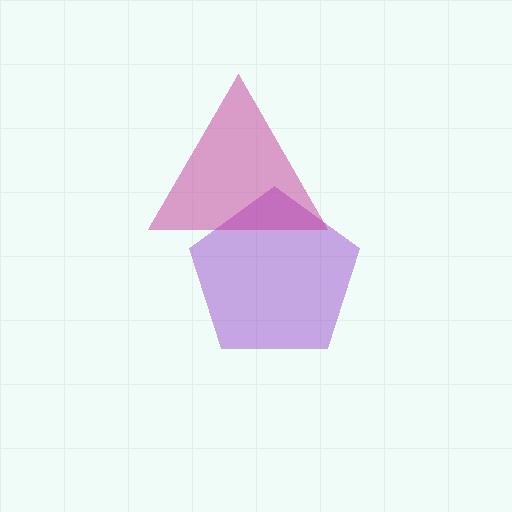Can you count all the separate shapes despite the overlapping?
Yes, there are 2 separate shapes.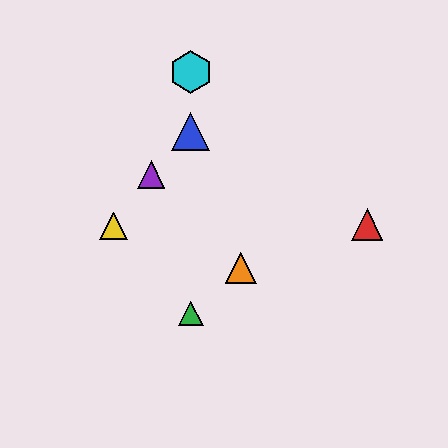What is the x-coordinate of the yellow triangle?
The yellow triangle is at x≈113.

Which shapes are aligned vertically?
The blue triangle, the green triangle, the cyan hexagon are aligned vertically.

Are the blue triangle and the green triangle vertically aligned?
Yes, both are at x≈191.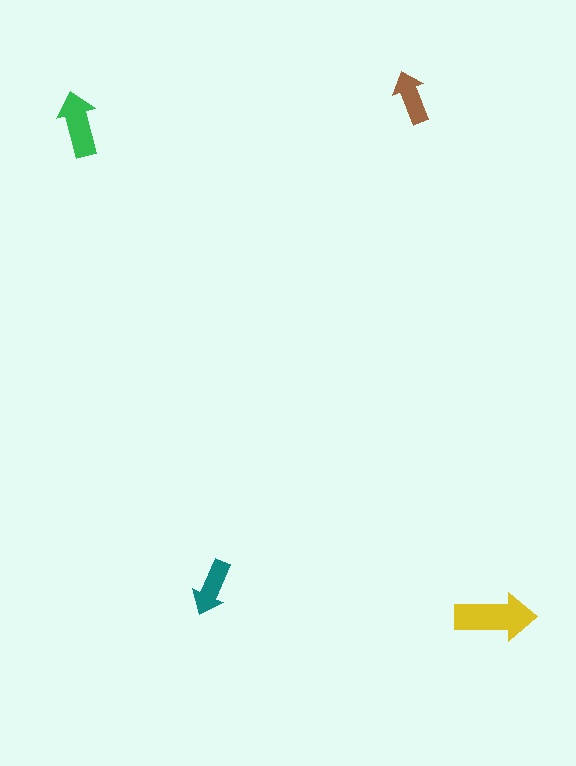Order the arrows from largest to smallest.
the yellow one, the green one, the teal one, the brown one.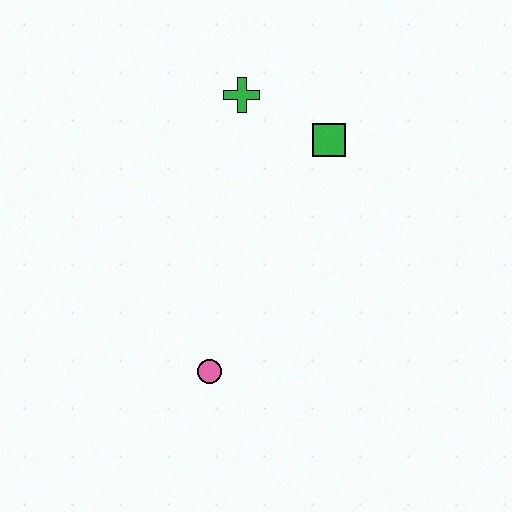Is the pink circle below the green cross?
Yes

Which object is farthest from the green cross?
The pink circle is farthest from the green cross.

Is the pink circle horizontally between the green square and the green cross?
No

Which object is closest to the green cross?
The green square is closest to the green cross.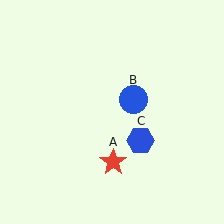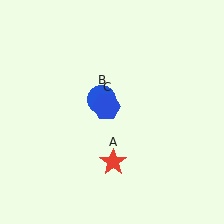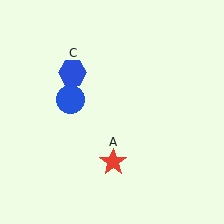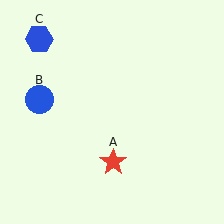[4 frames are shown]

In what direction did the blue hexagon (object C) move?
The blue hexagon (object C) moved up and to the left.